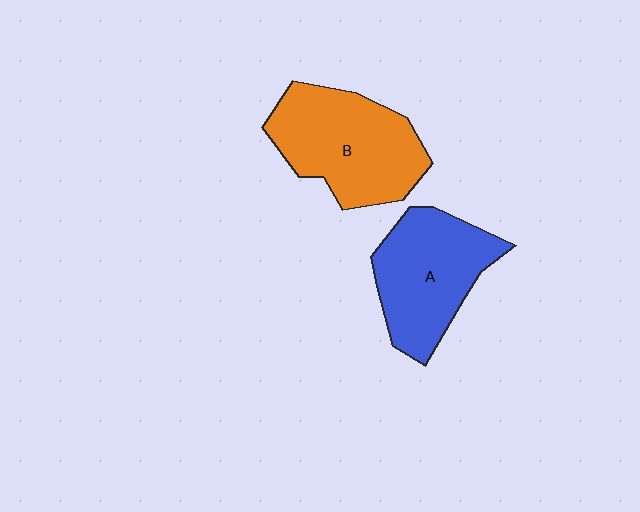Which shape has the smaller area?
Shape A (blue).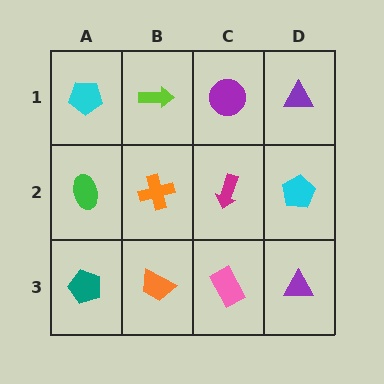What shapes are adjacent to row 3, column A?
A green ellipse (row 2, column A), an orange trapezoid (row 3, column B).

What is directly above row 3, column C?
A magenta arrow.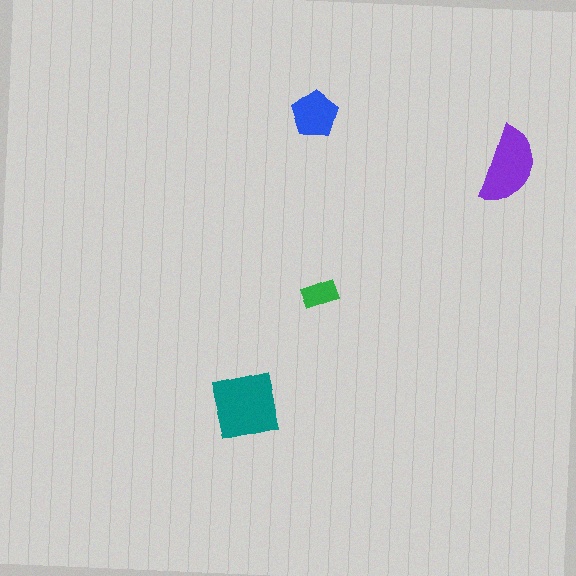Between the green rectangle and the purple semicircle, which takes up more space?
The purple semicircle.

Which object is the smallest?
The green rectangle.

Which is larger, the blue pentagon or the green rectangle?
The blue pentagon.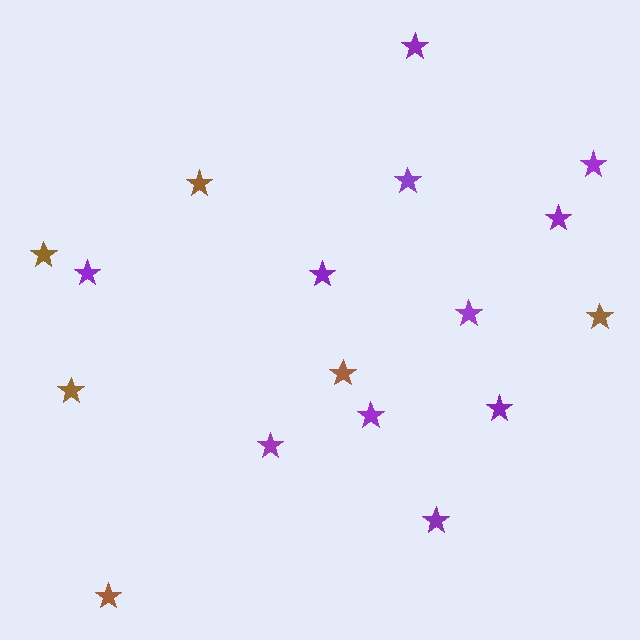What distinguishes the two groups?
There are 2 groups: one group of brown stars (6) and one group of purple stars (11).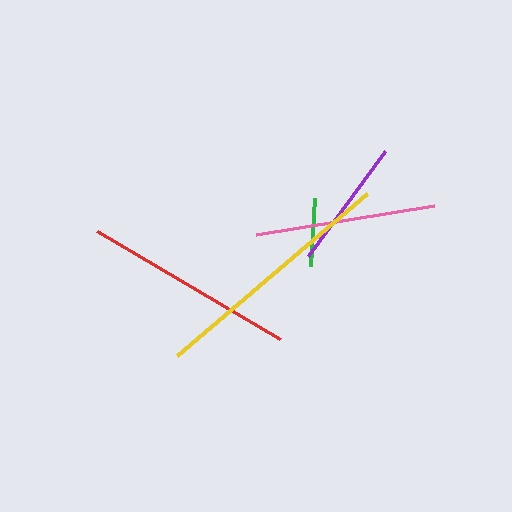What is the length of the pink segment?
The pink segment is approximately 181 pixels long.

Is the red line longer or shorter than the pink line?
The red line is longer than the pink line.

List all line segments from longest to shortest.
From longest to shortest: yellow, red, pink, purple, green.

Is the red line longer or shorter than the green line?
The red line is longer than the green line.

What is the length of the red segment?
The red segment is approximately 212 pixels long.